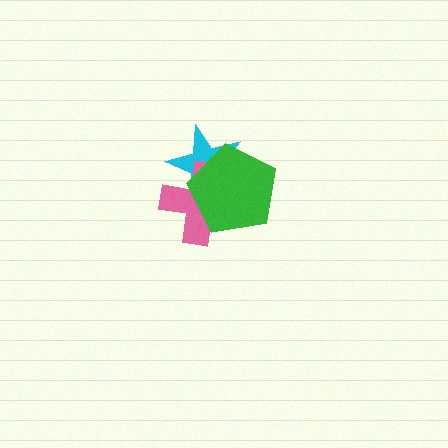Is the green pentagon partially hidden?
No, no other shape covers it.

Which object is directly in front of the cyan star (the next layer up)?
The pink cross is directly in front of the cyan star.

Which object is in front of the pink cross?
The green pentagon is in front of the pink cross.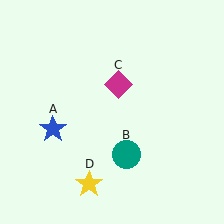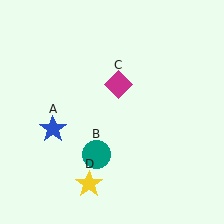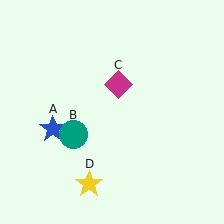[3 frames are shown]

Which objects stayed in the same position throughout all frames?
Blue star (object A) and magenta diamond (object C) and yellow star (object D) remained stationary.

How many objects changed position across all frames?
1 object changed position: teal circle (object B).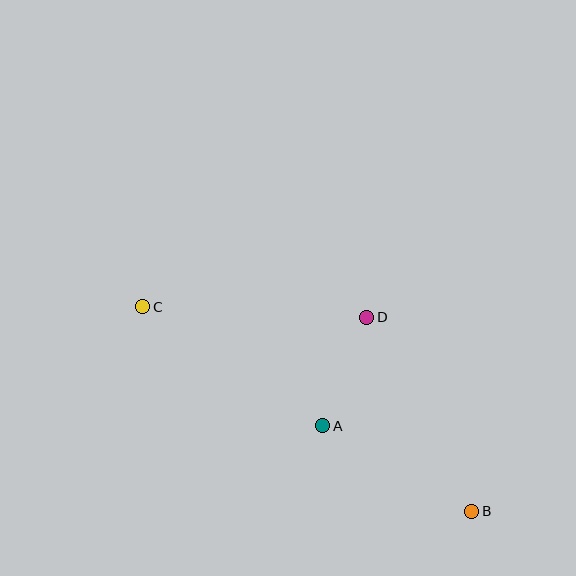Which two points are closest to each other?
Points A and D are closest to each other.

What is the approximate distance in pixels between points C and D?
The distance between C and D is approximately 225 pixels.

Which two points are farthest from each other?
Points B and C are farthest from each other.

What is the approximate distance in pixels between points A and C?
The distance between A and C is approximately 216 pixels.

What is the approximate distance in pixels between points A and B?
The distance between A and B is approximately 172 pixels.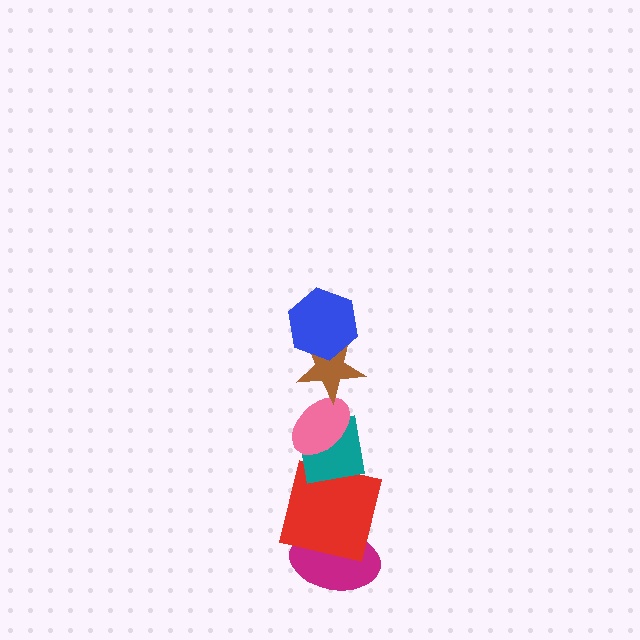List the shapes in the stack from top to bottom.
From top to bottom: the blue hexagon, the brown star, the pink ellipse, the teal square, the red square, the magenta ellipse.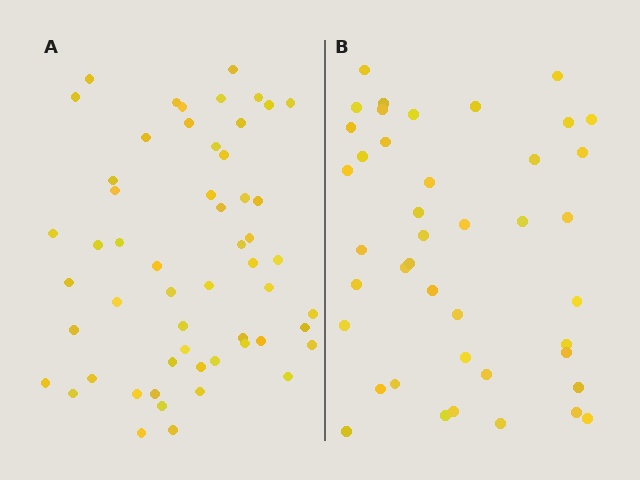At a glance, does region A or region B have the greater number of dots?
Region A (the left region) has more dots.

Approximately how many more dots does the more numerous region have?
Region A has approximately 15 more dots than region B.